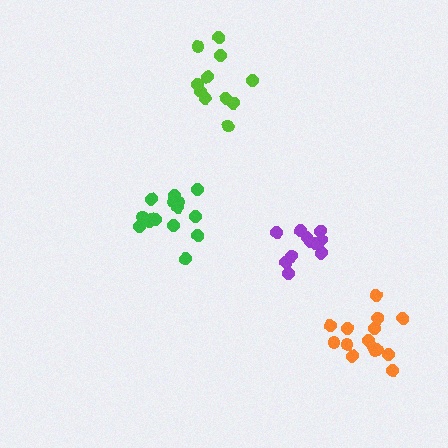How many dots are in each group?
Group 1: 11 dots, Group 2: 15 dots, Group 3: 11 dots, Group 4: 15 dots (52 total).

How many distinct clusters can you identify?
There are 4 distinct clusters.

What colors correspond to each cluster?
The clusters are colored: purple, green, lime, orange.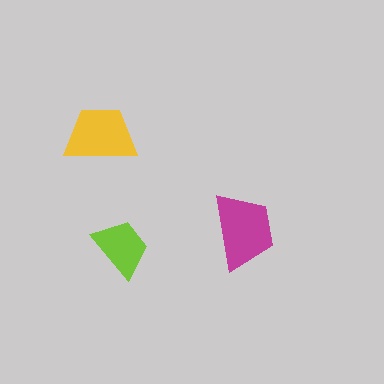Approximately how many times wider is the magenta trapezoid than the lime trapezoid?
About 1.5 times wider.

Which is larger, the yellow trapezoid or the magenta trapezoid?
The magenta one.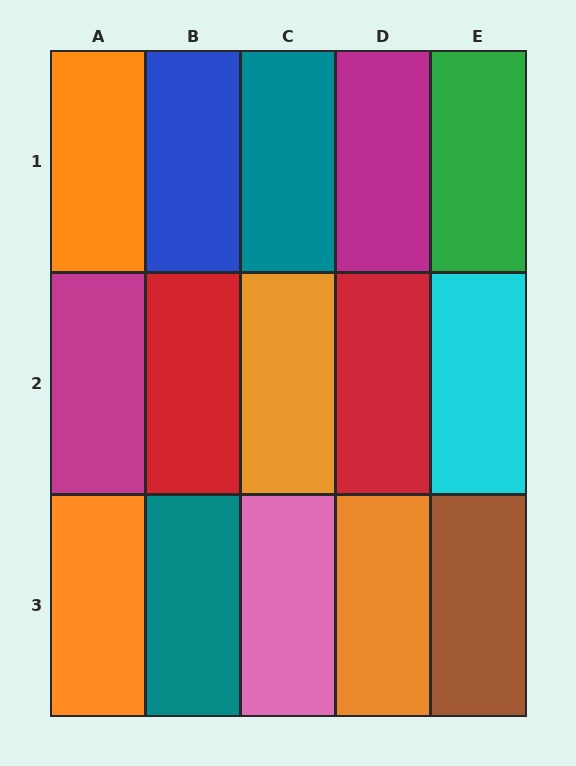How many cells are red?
2 cells are red.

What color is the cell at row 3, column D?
Orange.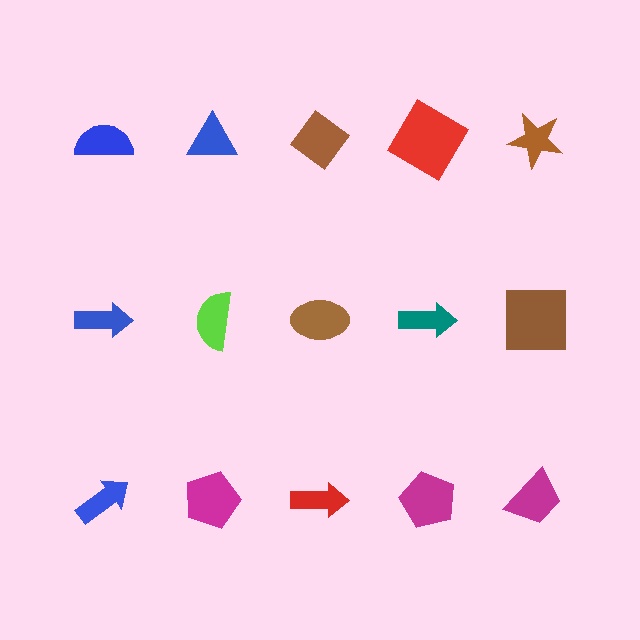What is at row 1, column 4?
A red diamond.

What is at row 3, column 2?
A magenta pentagon.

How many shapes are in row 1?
5 shapes.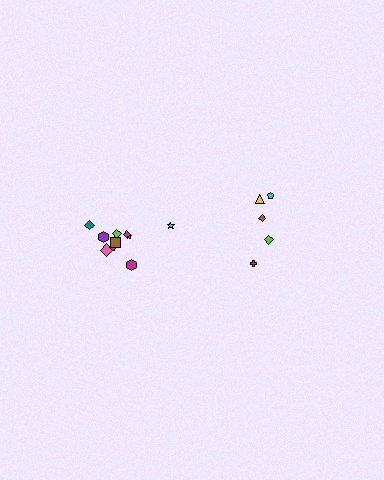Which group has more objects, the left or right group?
The left group.